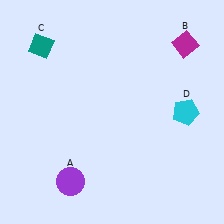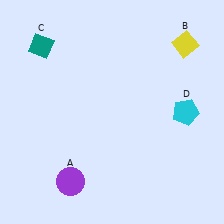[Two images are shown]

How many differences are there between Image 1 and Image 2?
There is 1 difference between the two images.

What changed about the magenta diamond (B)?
In Image 1, B is magenta. In Image 2, it changed to yellow.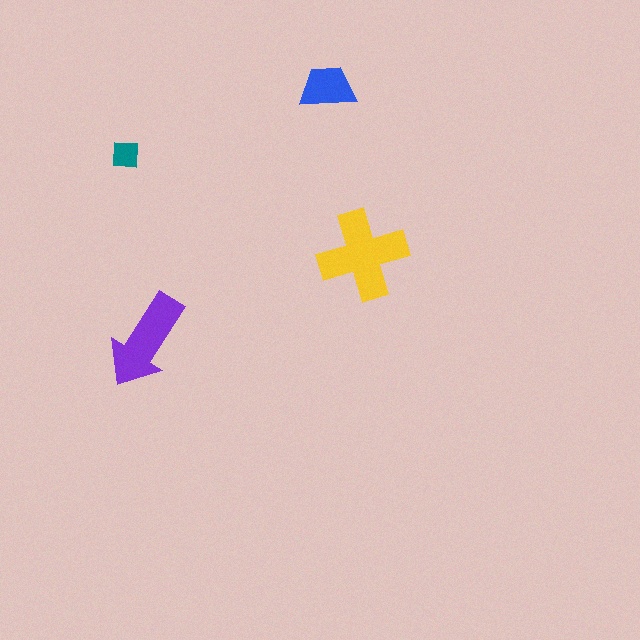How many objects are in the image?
There are 4 objects in the image.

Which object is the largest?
The yellow cross.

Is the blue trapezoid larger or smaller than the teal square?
Larger.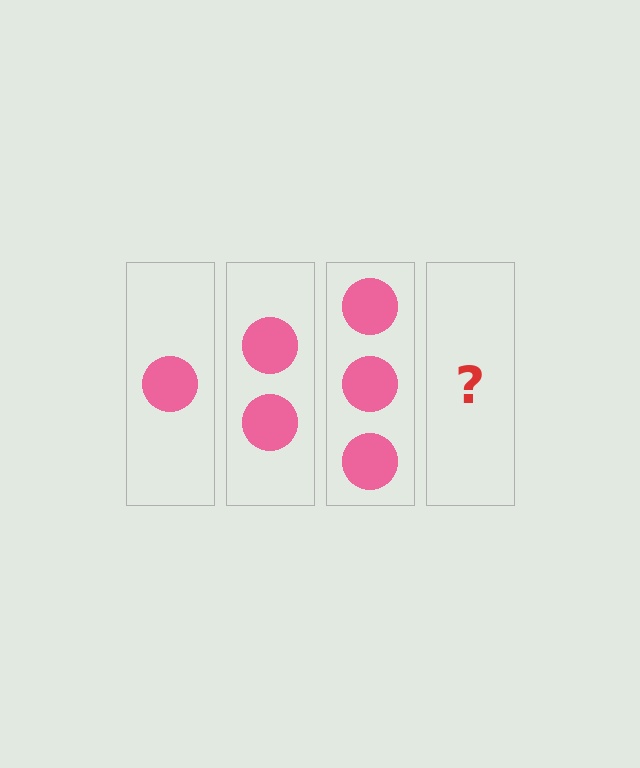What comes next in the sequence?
The next element should be 4 circles.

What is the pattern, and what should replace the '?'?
The pattern is that each step adds one more circle. The '?' should be 4 circles.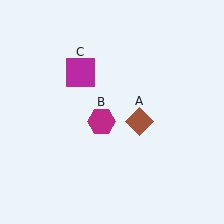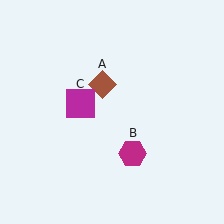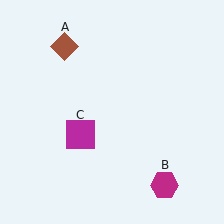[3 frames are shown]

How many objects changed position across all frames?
3 objects changed position: brown diamond (object A), magenta hexagon (object B), magenta square (object C).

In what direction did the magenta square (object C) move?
The magenta square (object C) moved down.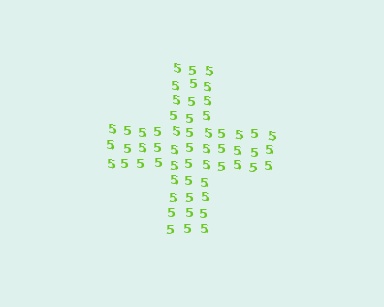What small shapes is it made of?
It is made of small digit 5's.